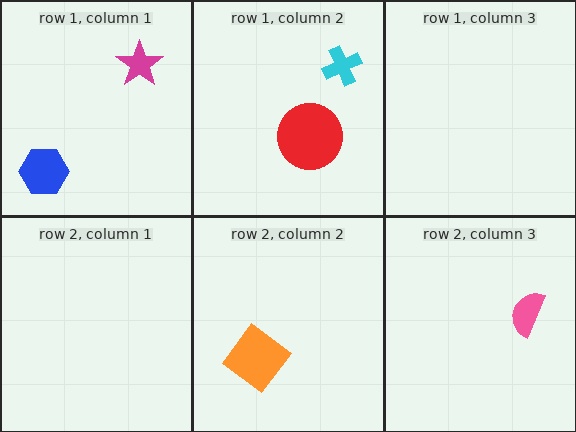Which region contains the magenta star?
The row 1, column 1 region.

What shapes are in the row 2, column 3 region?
The pink semicircle.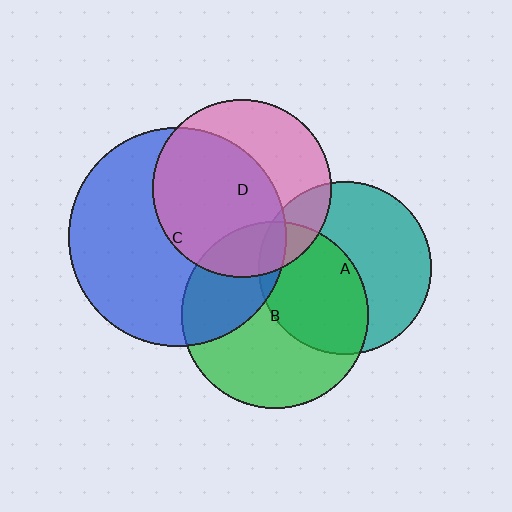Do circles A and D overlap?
Yes.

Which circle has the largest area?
Circle C (blue).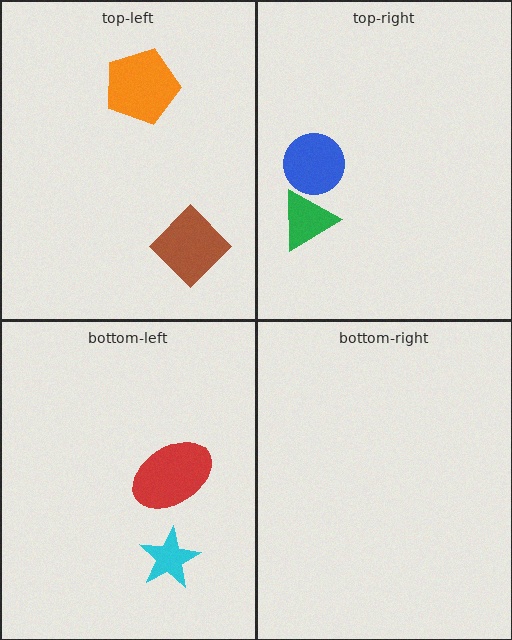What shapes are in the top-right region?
The green triangle, the blue circle.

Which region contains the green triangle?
The top-right region.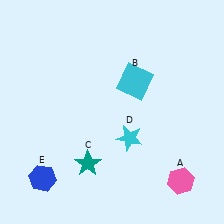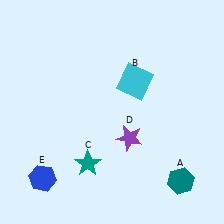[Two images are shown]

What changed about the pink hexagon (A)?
In Image 1, A is pink. In Image 2, it changed to teal.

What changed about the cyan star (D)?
In Image 1, D is cyan. In Image 2, it changed to purple.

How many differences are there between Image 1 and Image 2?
There are 2 differences between the two images.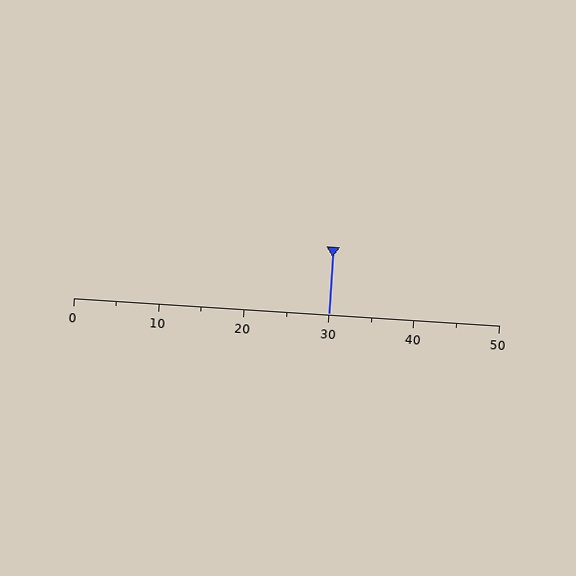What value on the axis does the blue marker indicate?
The marker indicates approximately 30.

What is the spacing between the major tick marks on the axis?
The major ticks are spaced 10 apart.